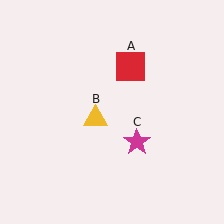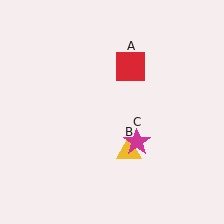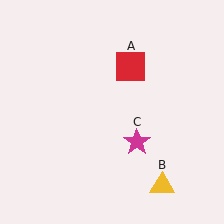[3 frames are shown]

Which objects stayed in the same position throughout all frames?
Red square (object A) and magenta star (object C) remained stationary.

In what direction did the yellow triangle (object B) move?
The yellow triangle (object B) moved down and to the right.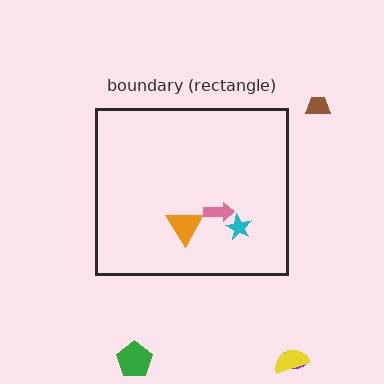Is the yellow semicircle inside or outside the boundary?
Outside.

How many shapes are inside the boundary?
3 inside, 4 outside.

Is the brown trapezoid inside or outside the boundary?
Outside.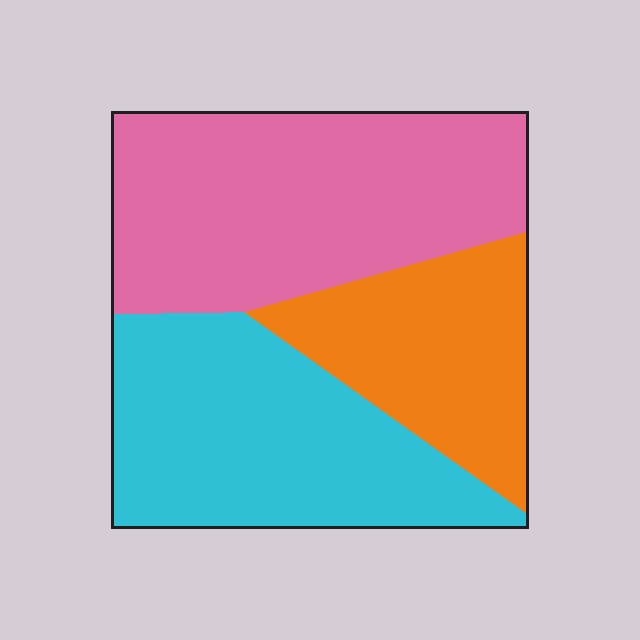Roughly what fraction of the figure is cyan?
Cyan covers roughly 35% of the figure.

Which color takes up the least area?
Orange, at roughly 25%.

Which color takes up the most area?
Pink, at roughly 40%.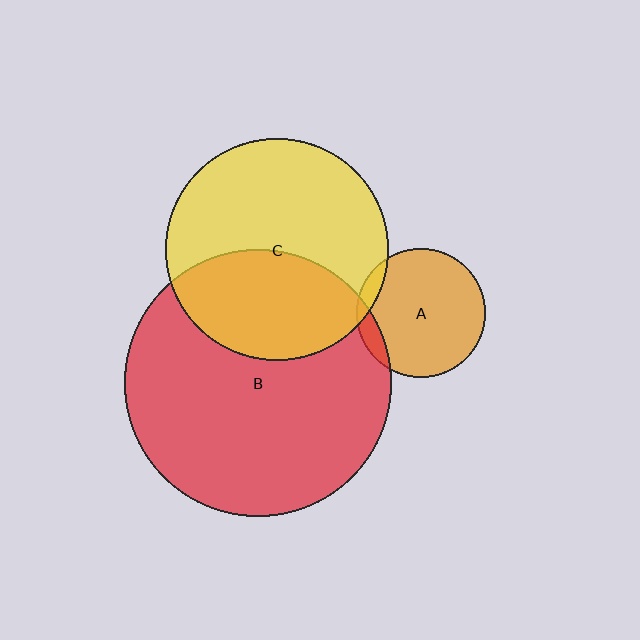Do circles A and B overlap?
Yes.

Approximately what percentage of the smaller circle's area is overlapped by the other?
Approximately 10%.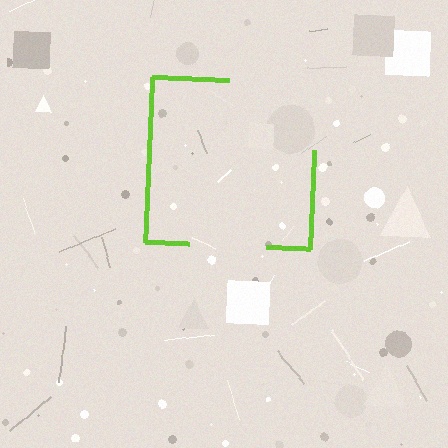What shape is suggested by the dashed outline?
The dashed outline suggests a square.